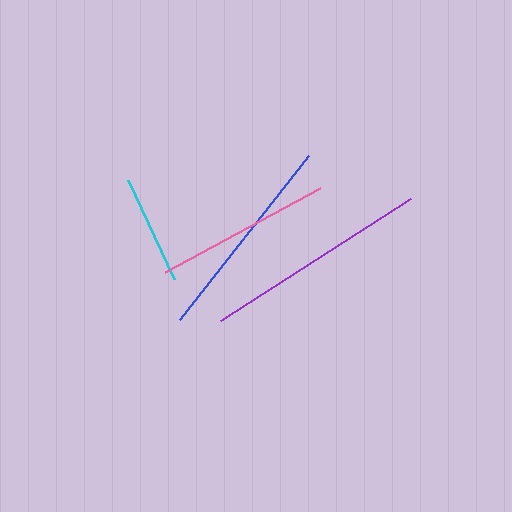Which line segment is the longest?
The purple line is the longest at approximately 225 pixels.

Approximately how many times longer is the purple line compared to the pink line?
The purple line is approximately 1.3 times the length of the pink line.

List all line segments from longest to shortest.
From longest to shortest: purple, blue, pink, cyan.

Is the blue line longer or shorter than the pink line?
The blue line is longer than the pink line.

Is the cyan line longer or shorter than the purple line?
The purple line is longer than the cyan line.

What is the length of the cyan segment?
The cyan segment is approximately 110 pixels long.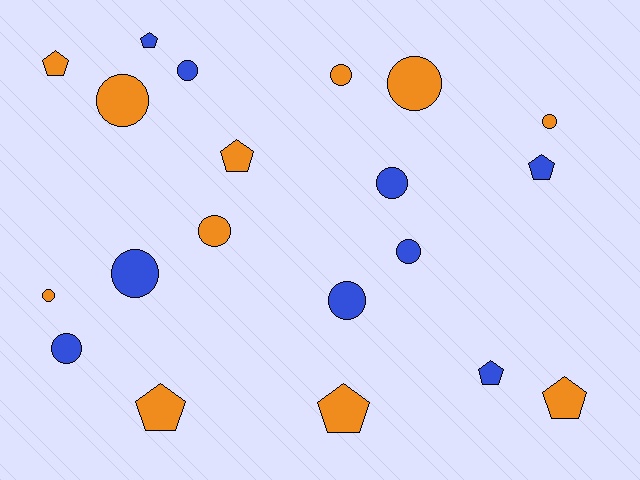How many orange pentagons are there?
There are 5 orange pentagons.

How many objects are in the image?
There are 20 objects.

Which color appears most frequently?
Orange, with 11 objects.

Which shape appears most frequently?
Circle, with 12 objects.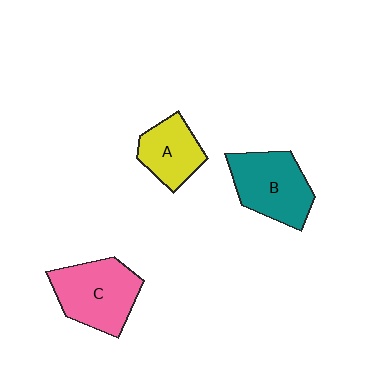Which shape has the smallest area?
Shape A (yellow).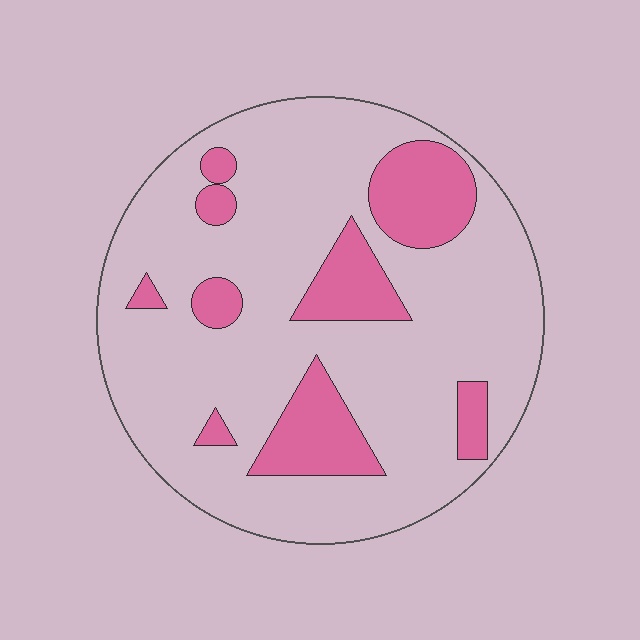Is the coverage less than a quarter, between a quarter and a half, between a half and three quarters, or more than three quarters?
Less than a quarter.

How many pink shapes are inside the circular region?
9.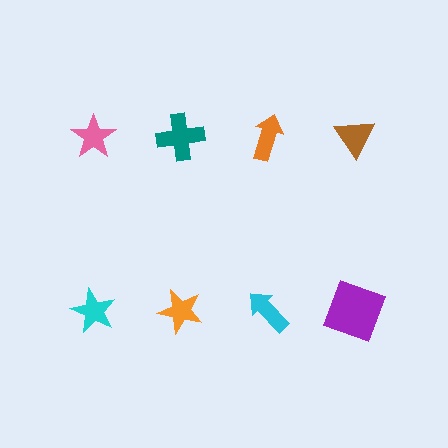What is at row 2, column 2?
An orange star.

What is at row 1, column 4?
A brown triangle.